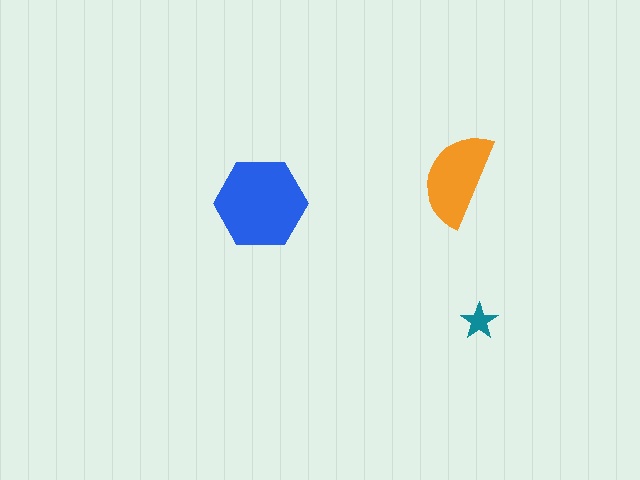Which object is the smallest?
The teal star.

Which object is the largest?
The blue hexagon.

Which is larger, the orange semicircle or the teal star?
The orange semicircle.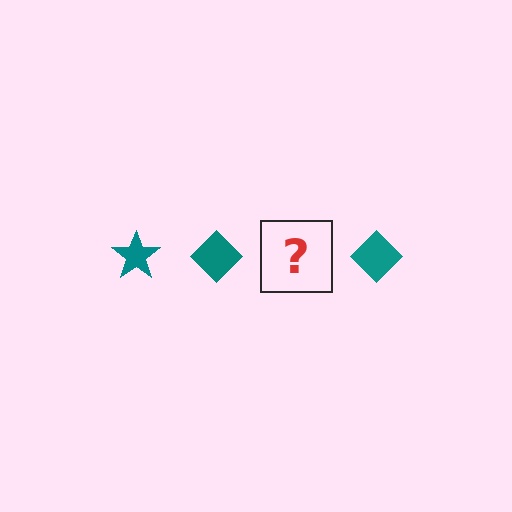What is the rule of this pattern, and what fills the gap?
The rule is that the pattern cycles through star, diamond shapes in teal. The gap should be filled with a teal star.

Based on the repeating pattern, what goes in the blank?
The blank should be a teal star.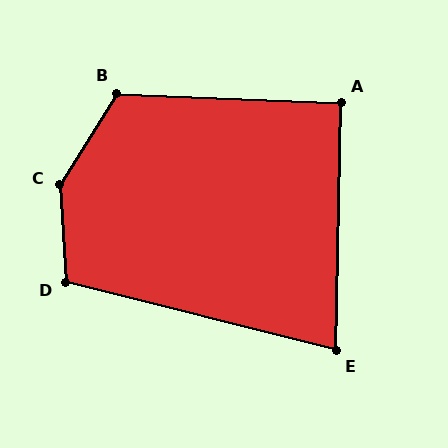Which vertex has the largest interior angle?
C, at approximately 145 degrees.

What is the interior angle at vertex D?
Approximately 107 degrees (obtuse).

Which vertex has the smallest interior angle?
E, at approximately 77 degrees.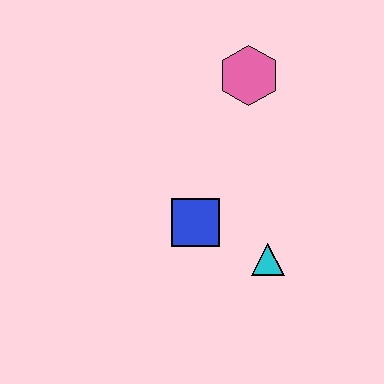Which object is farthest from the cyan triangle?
The pink hexagon is farthest from the cyan triangle.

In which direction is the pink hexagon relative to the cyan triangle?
The pink hexagon is above the cyan triangle.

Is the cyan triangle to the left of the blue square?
No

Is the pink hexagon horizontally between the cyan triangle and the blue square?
Yes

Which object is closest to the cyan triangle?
The blue square is closest to the cyan triangle.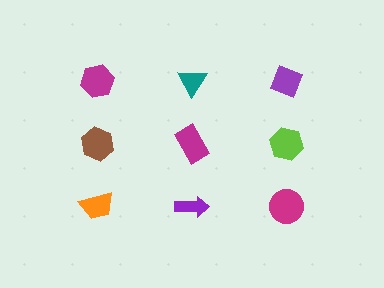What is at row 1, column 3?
A purple diamond.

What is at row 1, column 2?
A teal triangle.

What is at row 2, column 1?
A brown hexagon.